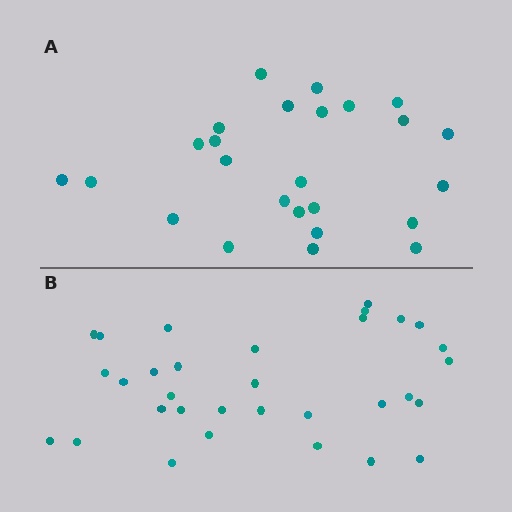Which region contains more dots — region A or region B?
Region B (the bottom region) has more dots.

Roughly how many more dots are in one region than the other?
Region B has roughly 8 or so more dots than region A.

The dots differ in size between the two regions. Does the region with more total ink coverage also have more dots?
No. Region A has more total ink coverage because its dots are larger, but region B actually contains more individual dots. Total area can be misleading — the number of items is what matters here.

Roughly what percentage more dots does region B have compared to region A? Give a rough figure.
About 30% more.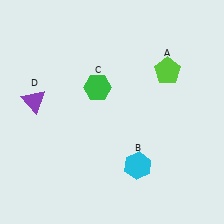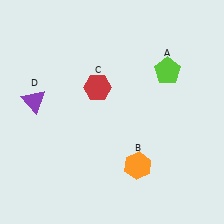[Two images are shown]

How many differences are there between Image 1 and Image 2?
There are 2 differences between the two images.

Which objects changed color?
B changed from cyan to orange. C changed from green to red.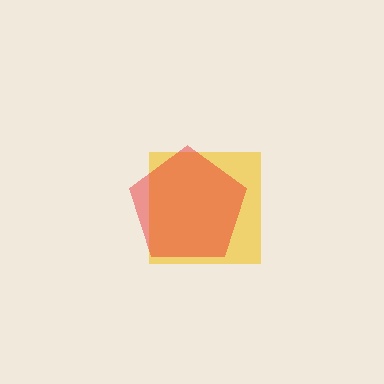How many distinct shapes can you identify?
There are 2 distinct shapes: a yellow square, a red pentagon.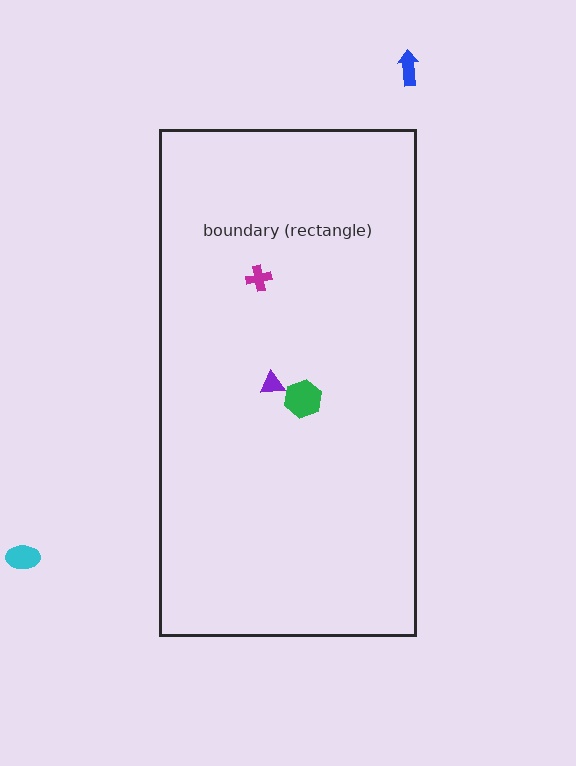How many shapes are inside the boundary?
3 inside, 2 outside.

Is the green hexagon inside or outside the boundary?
Inside.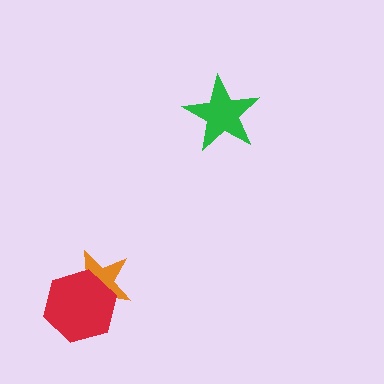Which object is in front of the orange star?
The red hexagon is in front of the orange star.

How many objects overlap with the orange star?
1 object overlaps with the orange star.